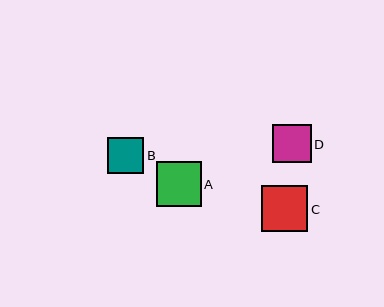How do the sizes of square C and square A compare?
Square C and square A are approximately the same size.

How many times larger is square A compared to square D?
Square A is approximately 1.2 times the size of square D.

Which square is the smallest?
Square B is the smallest with a size of approximately 36 pixels.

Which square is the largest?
Square C is the largest with a size of approximately 46 pixels.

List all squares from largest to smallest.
From largest to smallest: C, A, D, B.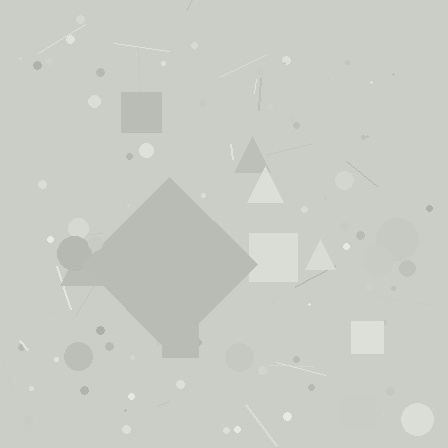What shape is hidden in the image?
A diamond is hidden in the image.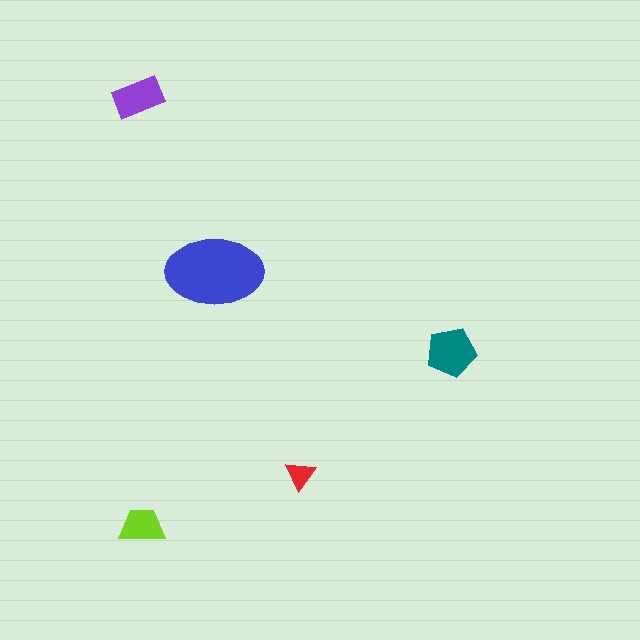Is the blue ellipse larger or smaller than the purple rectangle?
Larger.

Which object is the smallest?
The red triangle.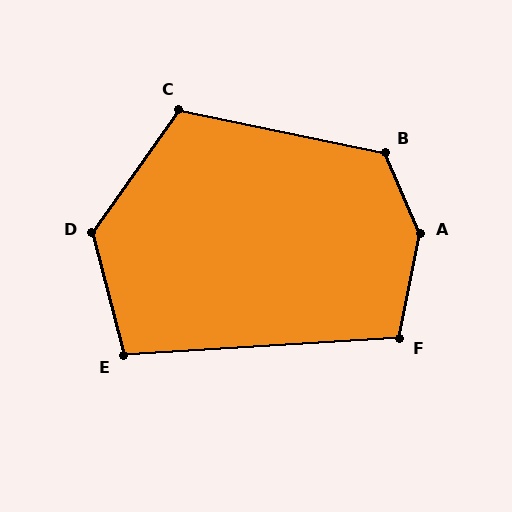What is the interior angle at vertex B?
Approximately 125 degrees (obtuse).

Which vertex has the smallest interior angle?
E, at approximately 101 degrees.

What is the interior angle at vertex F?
Approximately 104 degrees (obtuse).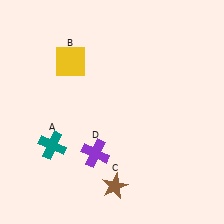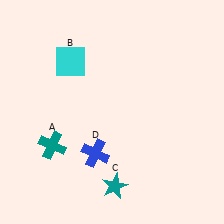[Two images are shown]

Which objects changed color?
B changed from yellow to cyan. C changed from brown to teal. D changed from purple to blue.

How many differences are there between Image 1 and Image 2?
There are 3 differences between the two images.